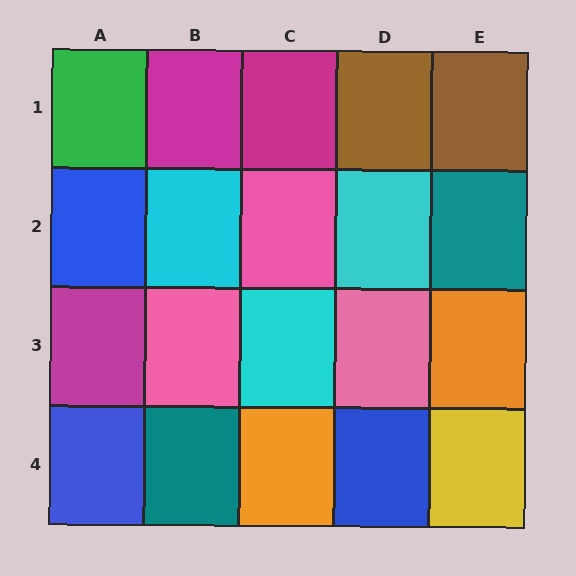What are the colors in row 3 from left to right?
Magenta, pink, cyan, pink, orange.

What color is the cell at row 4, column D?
Blue.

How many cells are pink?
3 cells are pink.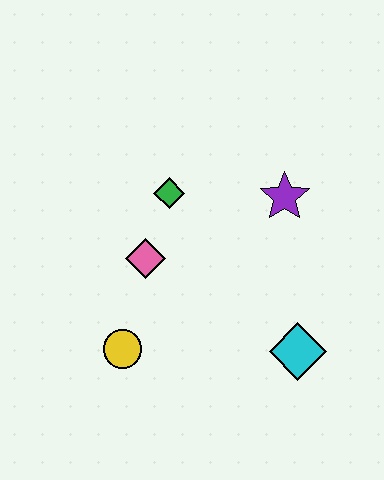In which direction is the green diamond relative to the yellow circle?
The green diamond is above the yellow circle.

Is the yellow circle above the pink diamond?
No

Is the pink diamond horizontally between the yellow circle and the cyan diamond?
Yes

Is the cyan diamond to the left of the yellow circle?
No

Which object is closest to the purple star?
The green diamond is closest to the purple star.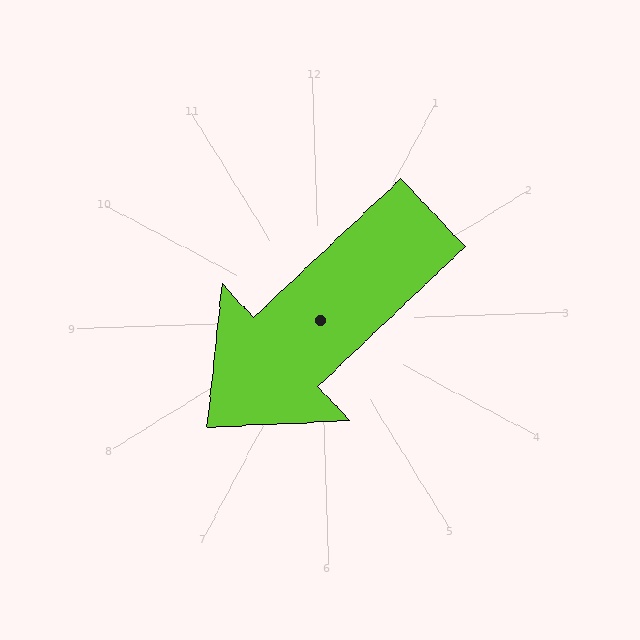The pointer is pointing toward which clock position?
Roughly 8 o'clock.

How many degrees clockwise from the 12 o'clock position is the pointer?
Approximately 229 degrees.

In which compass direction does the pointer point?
Southwest.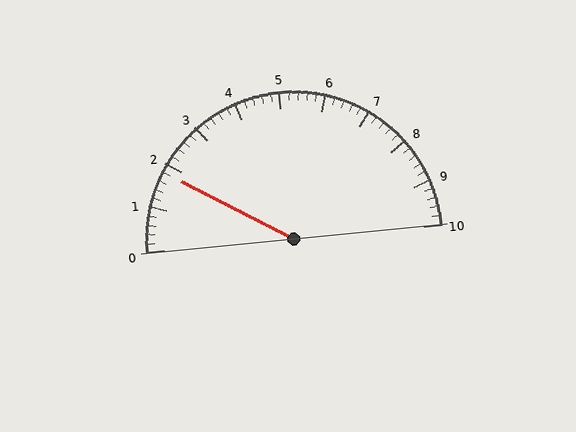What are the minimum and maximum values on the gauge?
The gauge ranges from 0 to 10.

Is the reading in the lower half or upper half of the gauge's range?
The reading is in the lower half of the range (0 to 10).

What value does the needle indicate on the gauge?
The needle indicates approximately 1.8.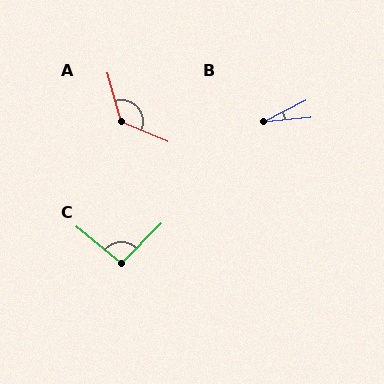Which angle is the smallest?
B, at approximately 21 degrees.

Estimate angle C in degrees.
Approximately 96 degrees.